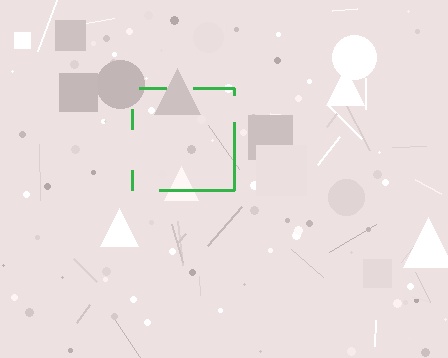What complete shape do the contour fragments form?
The contour fragments form a square.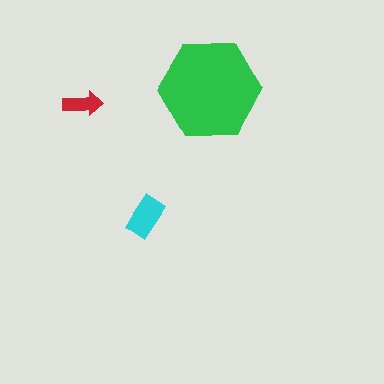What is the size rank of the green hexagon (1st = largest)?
1st.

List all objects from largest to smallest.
The green hexagon, the cyan rectangle, the red arrow.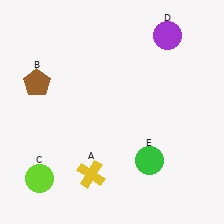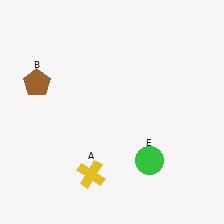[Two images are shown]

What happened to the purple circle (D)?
The purple circle (D) was removed in Image 2. It was in the top-right area of Image 1.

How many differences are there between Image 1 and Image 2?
There are 2 differences between the two images.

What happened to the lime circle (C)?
The lime circle (C) was removed in Image 2. It was in the bottom-left area of Image 1.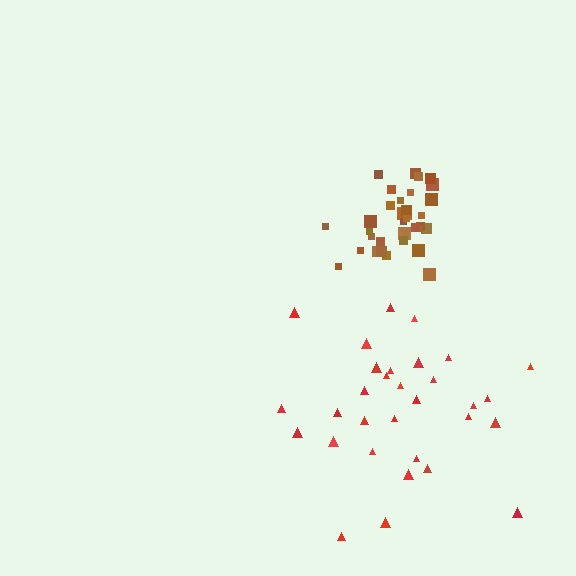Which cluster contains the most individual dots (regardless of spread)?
Brown (35).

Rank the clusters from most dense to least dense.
brown, red.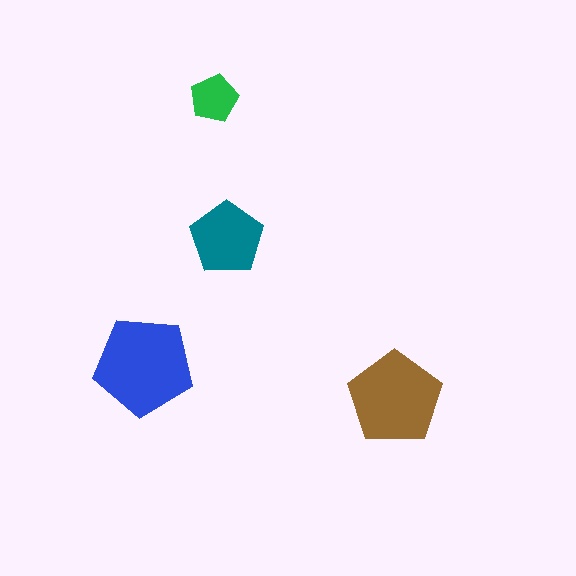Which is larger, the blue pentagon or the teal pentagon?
The blue one.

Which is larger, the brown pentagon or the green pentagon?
The brown one.